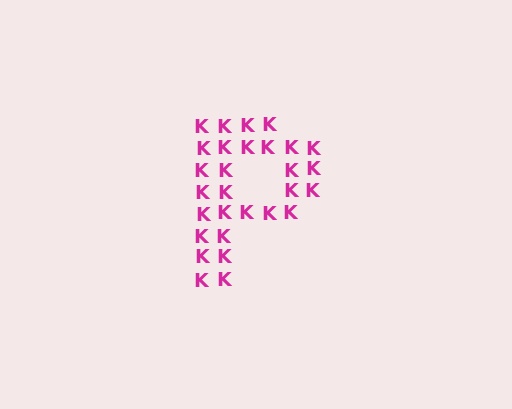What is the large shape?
The large shape is the letter P.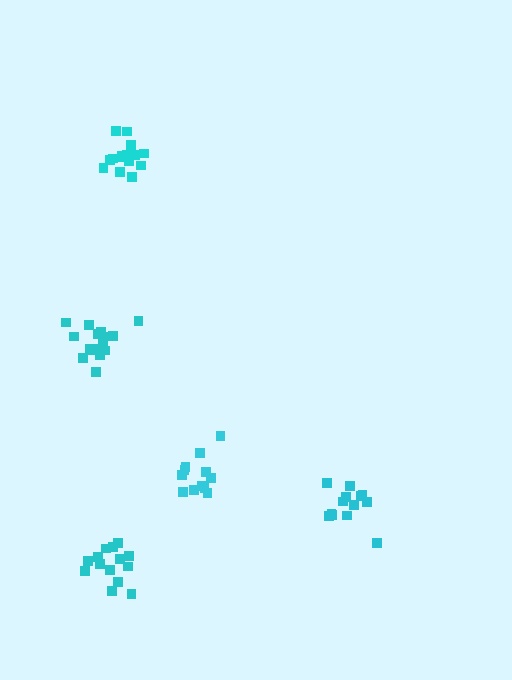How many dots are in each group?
Group 1: 16 dots, Group 2: 14 dots, Group 3: 13 dots, Group 4: 15 dots, Group 5: 12 dots (70 total).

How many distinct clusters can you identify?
There are 5 distinct clusters.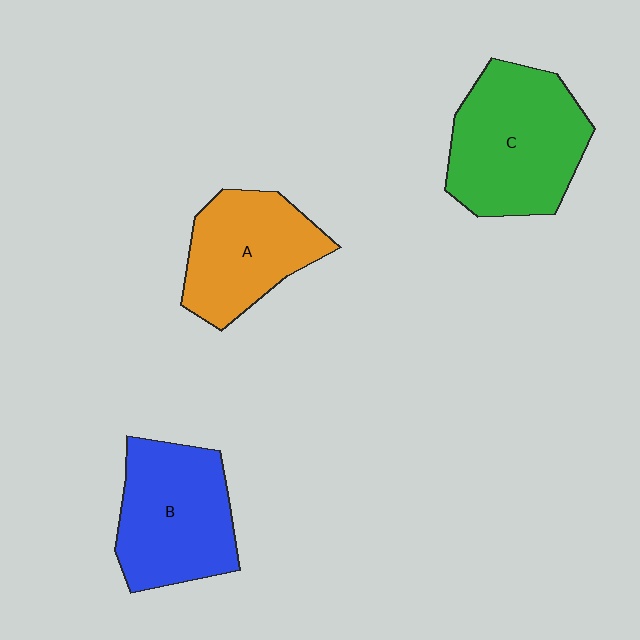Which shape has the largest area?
Shape C (green).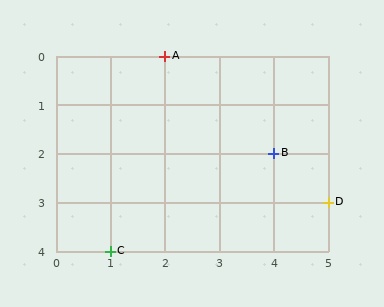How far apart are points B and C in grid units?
Points B and C are 3 columns and 2 rows apart (about 3.6 grid units diagonally).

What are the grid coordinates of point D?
Point D is at grid coordinates (5, 3).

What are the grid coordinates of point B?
Point B is at grid coordinates (4, 2).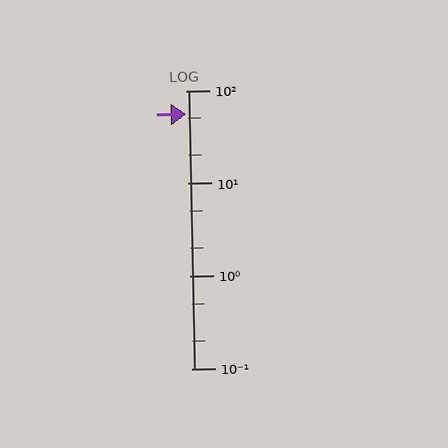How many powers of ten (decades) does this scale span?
The scale spans 3 decades, from 0.1 to 100.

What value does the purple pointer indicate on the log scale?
The pointer indicates approximately 56.